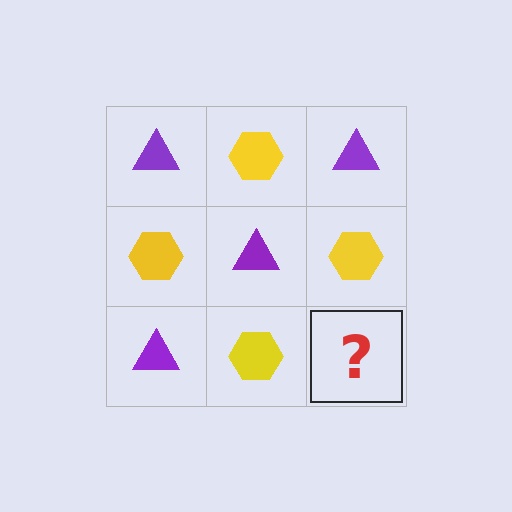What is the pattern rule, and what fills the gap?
The rule is that it alternates purple triangle and yellow hexagon in a checkerboard pattern. The gap should be filled with a purple triangle.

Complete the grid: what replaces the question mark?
The question mark should be replaced with a purple triangle.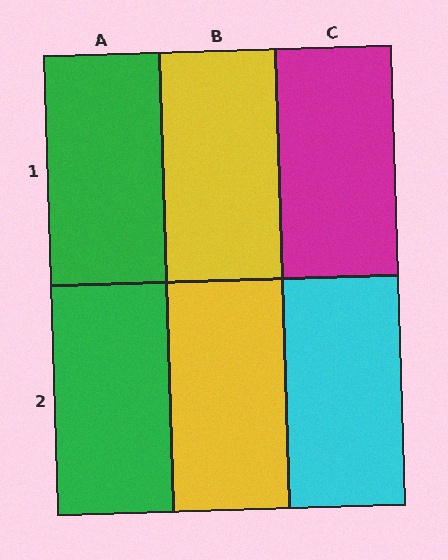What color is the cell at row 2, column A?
Green.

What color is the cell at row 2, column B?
Yellow.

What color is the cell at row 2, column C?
Cyan.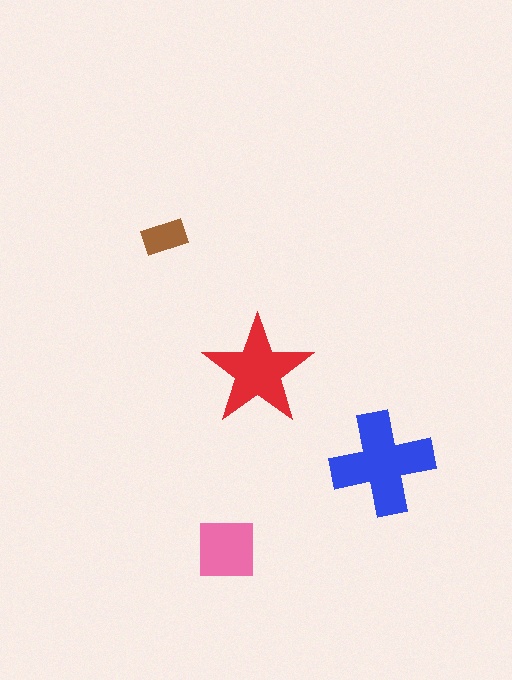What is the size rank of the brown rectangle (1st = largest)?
4th.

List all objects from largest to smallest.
The blue cross, the red star, the pink square, the brown rectangle.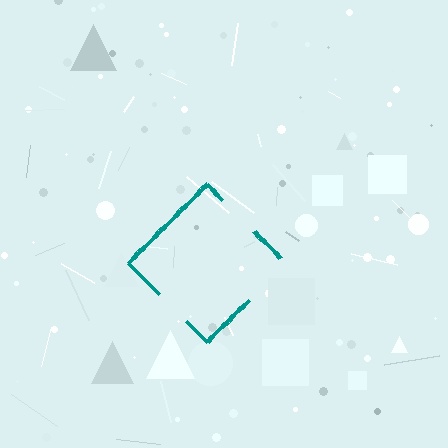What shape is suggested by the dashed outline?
The dashed outline suggests a diamond.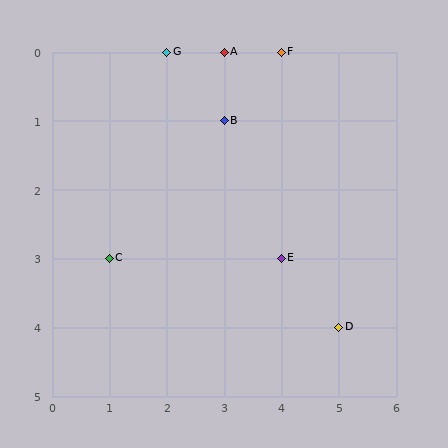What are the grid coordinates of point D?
Point D is at grid coordinates (5, 4).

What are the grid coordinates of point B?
Point B is at grid coordinates (3, 1).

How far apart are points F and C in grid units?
Points F and C are 3 columns and 3 rows apart (about 4.2 grid units diagonally).